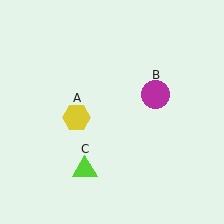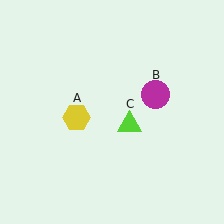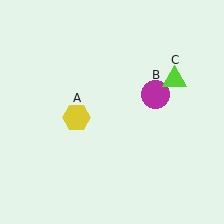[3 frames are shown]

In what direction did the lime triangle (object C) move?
The lime triangle (object C) moved up and to the right.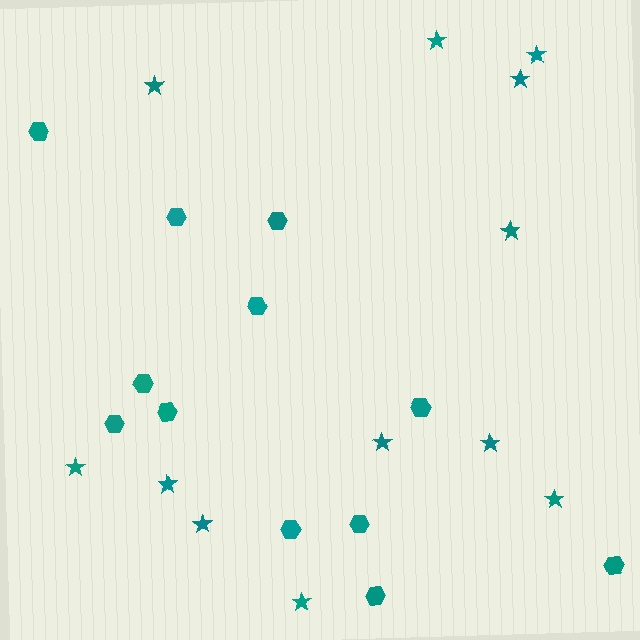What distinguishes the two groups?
There are 2 groups: one group of hexagons (12) and one group of stars (12).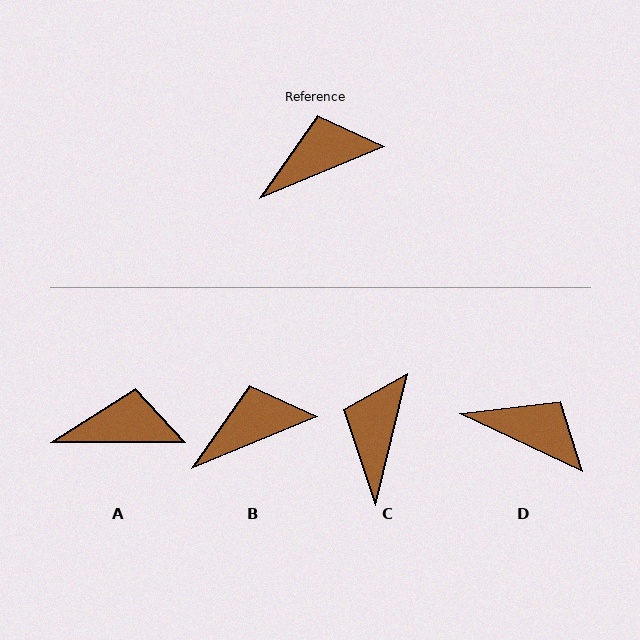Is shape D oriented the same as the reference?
No, it is off by about 48 degrees.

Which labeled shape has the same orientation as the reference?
B.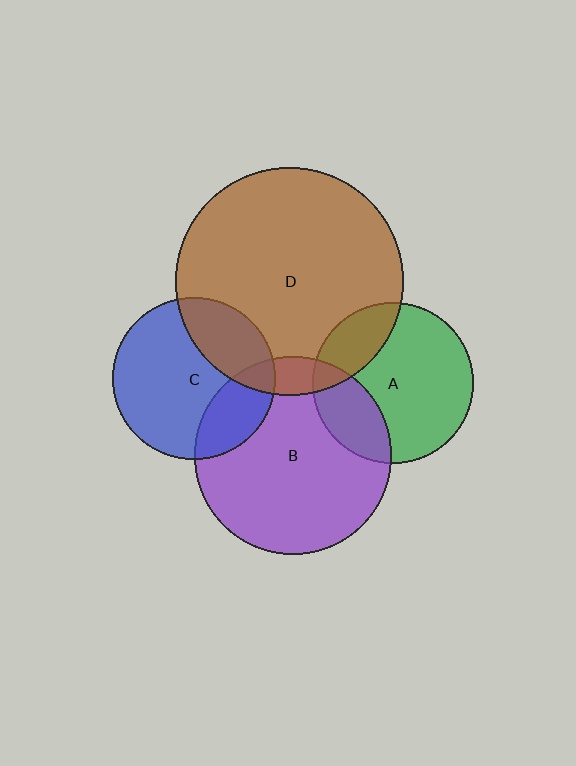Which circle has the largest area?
Circle D (brown).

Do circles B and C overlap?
Yes.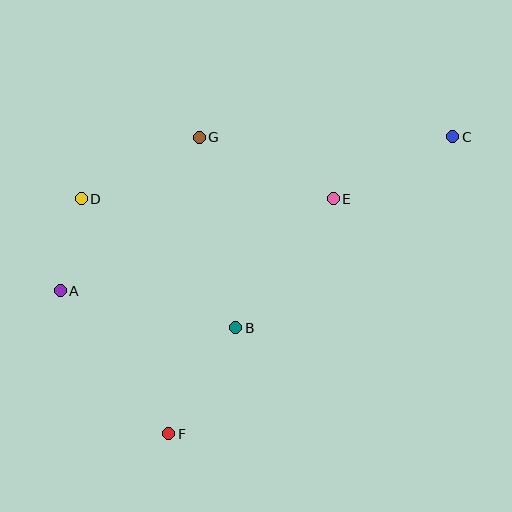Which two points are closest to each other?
Points A and D are closest to each other.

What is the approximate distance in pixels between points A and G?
The distance between A and G is approximately 207 pixels.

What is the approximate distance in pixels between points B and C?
The distance between B and C is approximately 289 pixels.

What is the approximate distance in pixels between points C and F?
The distance between C and F is approximately 411 pixels.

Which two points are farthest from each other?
Points A and C are farthest from each other.